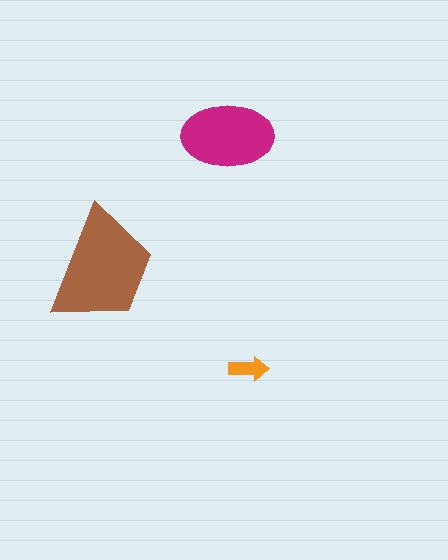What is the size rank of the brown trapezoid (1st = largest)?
1st.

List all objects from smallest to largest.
The orange arrow, the magenta ellipse, the brown trapezoid.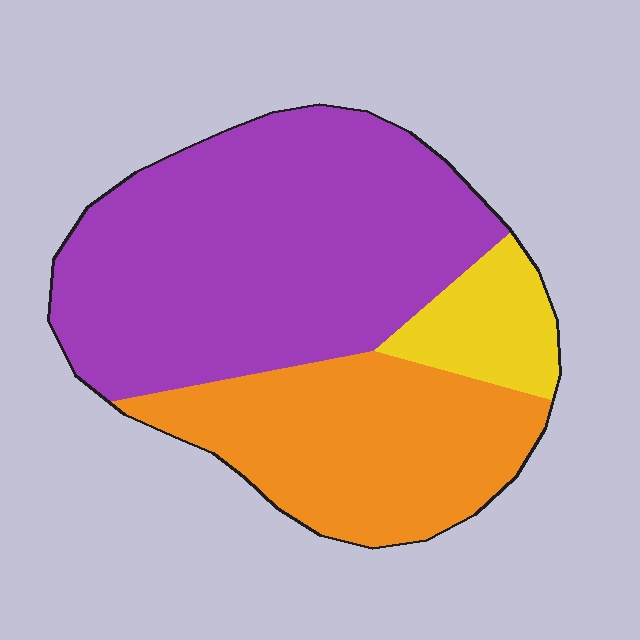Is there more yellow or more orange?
Orange.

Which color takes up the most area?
Purple, at roughly 55%.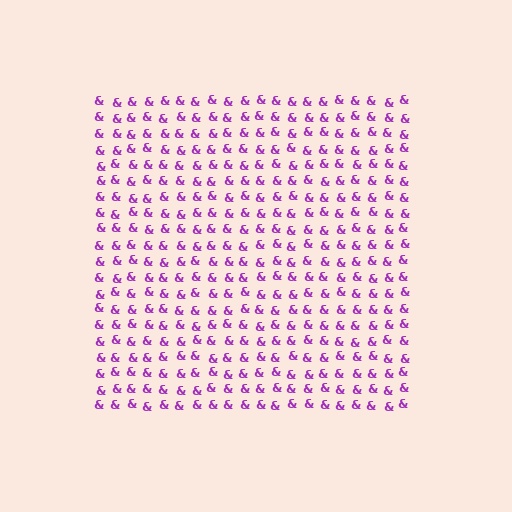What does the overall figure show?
The overall figure shows a square.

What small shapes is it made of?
It is made of small ampersands.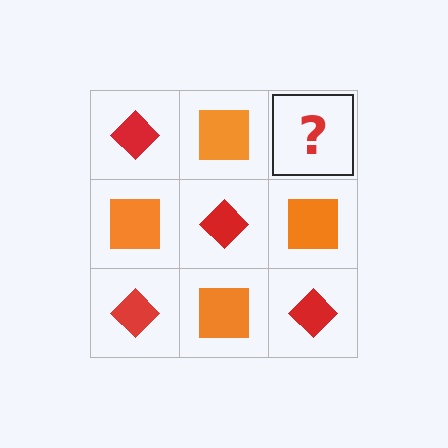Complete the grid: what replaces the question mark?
The question mark should be replaced with a red diamond.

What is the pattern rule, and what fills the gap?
The rule is that it alternates red diamond and orange square in a checkerboard pattern. The gap should be filled with a red diamond.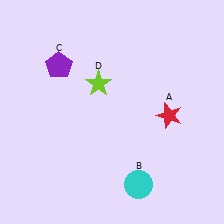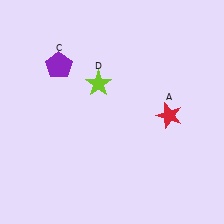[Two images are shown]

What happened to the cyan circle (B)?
The cyan circle (B) was removed in Image 2. It was in the bottom-right area of Image 1.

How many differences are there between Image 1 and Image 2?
There is 1 difference between the two images.